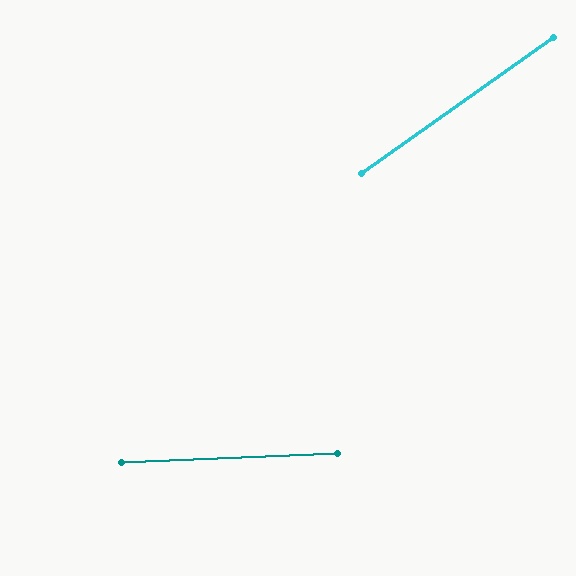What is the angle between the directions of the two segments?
Approximately 33 degrees.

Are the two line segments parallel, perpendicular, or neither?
Neither parallel nor perpendicular — they differ by about 33°.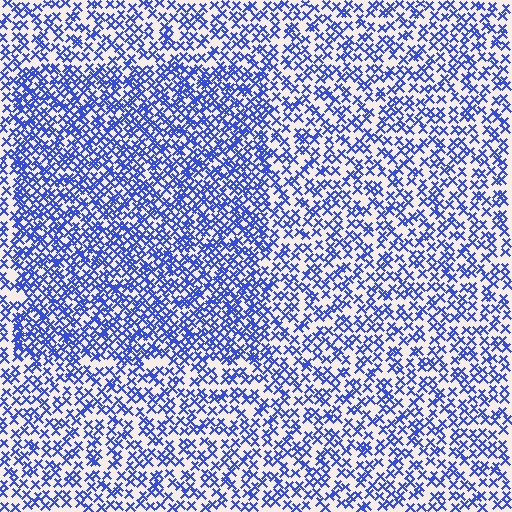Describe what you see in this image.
The image contains small blue elements arranged at two different densities. A rectangle-shaped region is visible where the elements are more densely packed than the surrounding area.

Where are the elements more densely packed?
The elements are more densely packed inside the rectangle boundary.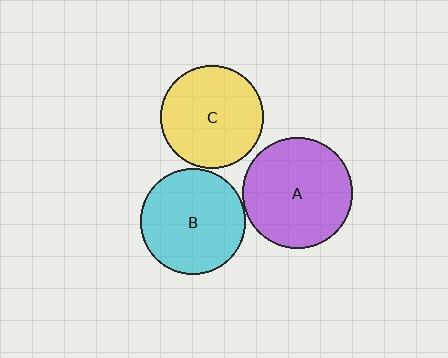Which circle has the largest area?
Circle A (purple).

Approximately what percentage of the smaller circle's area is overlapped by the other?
Approximately 5%.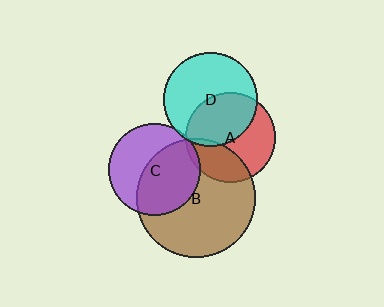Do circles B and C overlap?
Yes.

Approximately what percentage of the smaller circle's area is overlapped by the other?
Approximately 55%.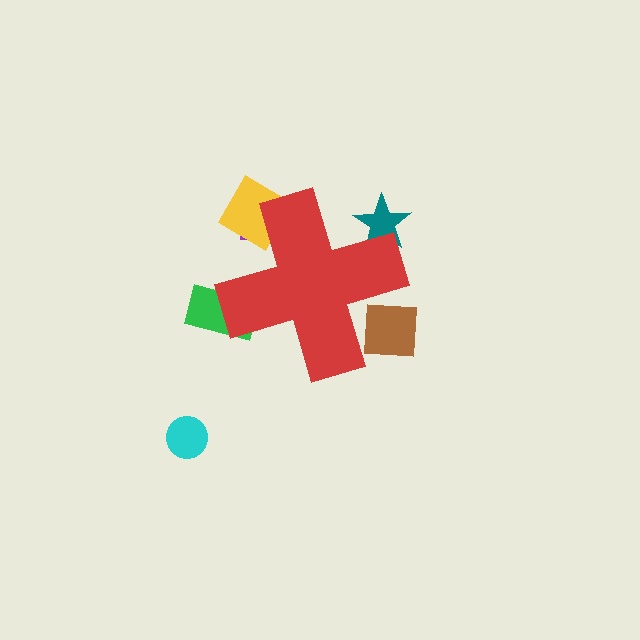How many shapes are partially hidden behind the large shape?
5 shapes are partially hidden.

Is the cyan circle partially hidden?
No, the cyan circle is fully visible.